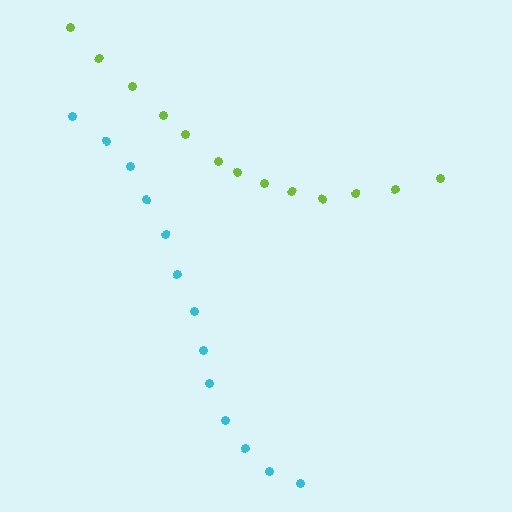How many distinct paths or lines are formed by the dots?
There are 2 distinct paths.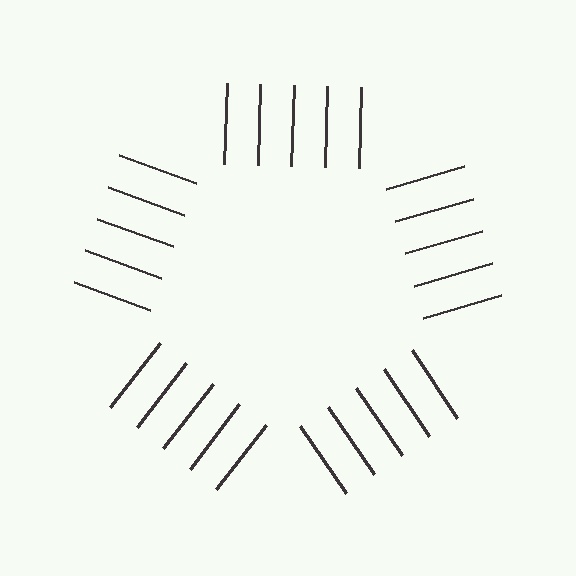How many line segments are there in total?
25 — 5 along each of the 5 edges.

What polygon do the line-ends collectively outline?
An illusory pentagon — the line segments terminate on its edges but no continuous stroke is drawn.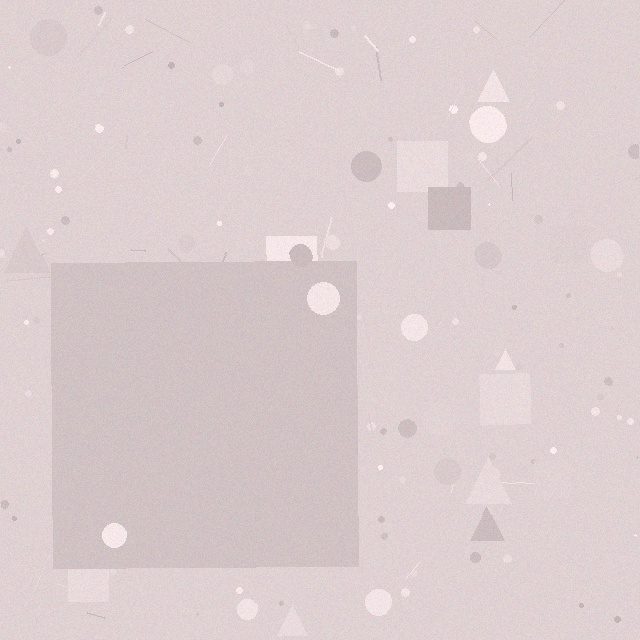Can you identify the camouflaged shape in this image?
The camouflaged shape is a square.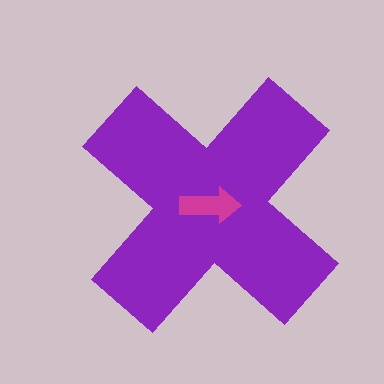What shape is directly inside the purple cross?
The magenta arrow.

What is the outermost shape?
The purple cross.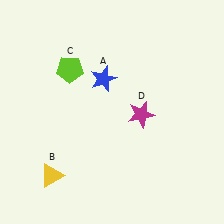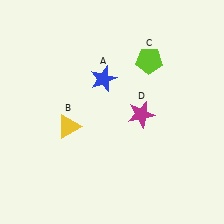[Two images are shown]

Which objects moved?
The objects that moved are: the yellow triangle (B), the lime pentagon (C).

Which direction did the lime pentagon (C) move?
The lime pentagon (C) moved right.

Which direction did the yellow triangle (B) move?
The yellow triangle (B) moved up.